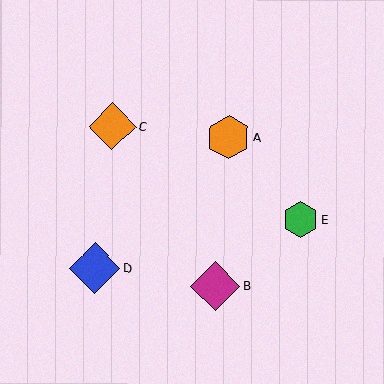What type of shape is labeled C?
Shape C is an orange diamond.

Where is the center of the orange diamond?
The center of the orange diamond is at (112, 127).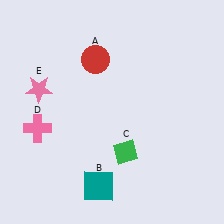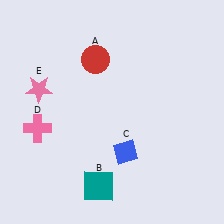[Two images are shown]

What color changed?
The diamond (C) changed from green in Image 1 to blue in Image 2.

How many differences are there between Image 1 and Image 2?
There is 1 difference between the two images.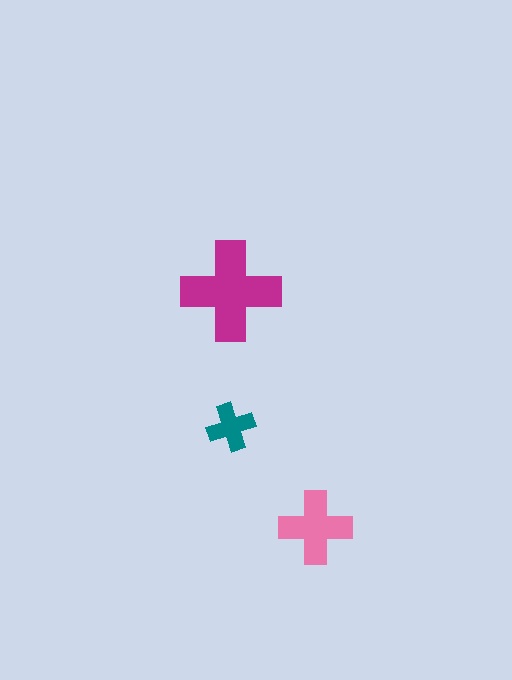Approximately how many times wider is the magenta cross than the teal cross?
About 2 times wider.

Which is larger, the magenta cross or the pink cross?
The magenta one.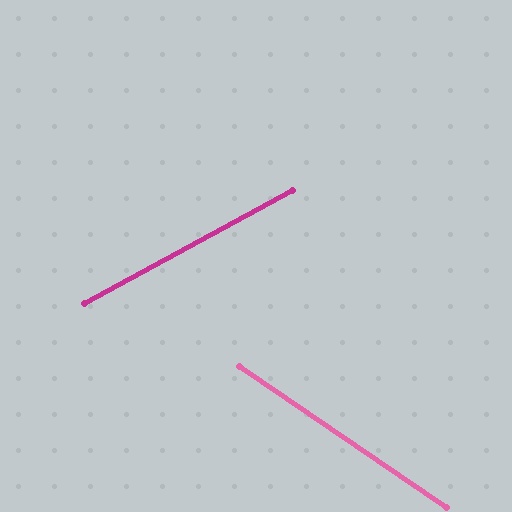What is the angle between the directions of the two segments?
Approximately 63 degrees.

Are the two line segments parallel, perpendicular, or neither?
Neither parallel nor perpendicular — they differ by about 63°.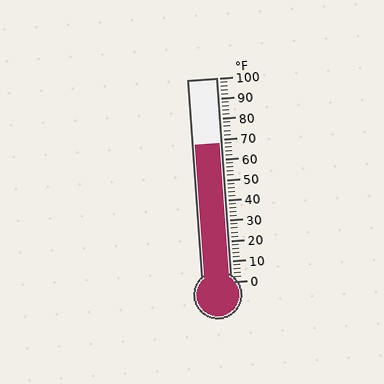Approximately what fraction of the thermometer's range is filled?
The thermometer is filled to approximately 70% of its range.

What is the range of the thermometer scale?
The thermometer scale ranges from 0°F to 100°F.